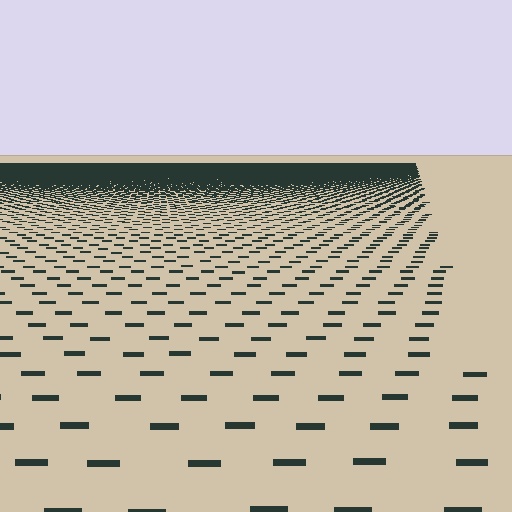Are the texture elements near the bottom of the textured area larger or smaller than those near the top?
Larger. Near the bottom, elements are closer to the viewer and appear at a bigger on-screen size.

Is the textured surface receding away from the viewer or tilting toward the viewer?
The surface is receding away from the viewer. Texture elements get smaller and denser toward the top.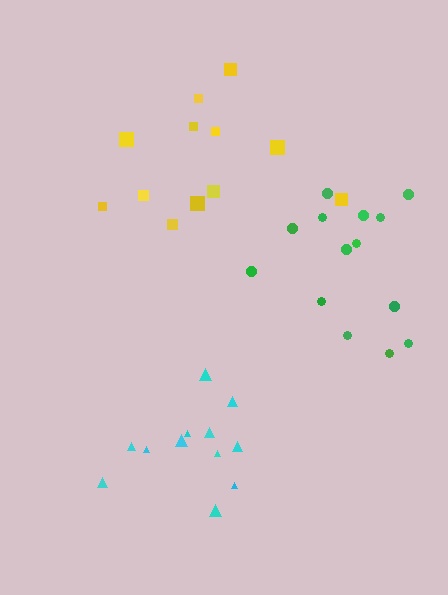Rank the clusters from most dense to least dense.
green, yellow, cyan.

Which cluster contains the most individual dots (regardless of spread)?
Green (14).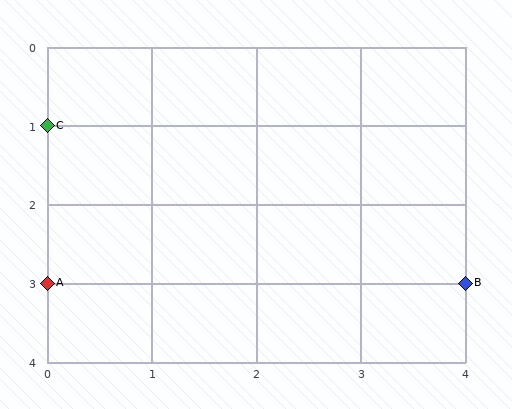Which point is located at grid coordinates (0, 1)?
Point C is at (0, 1).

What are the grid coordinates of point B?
Point B is at grid coordinates (4, 3).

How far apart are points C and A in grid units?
Points C and A are 2 rows apart.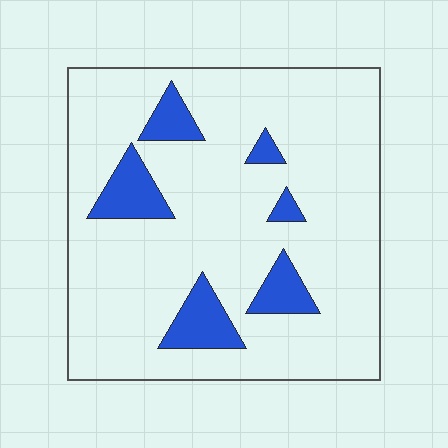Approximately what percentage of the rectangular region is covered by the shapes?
Approximately 15%.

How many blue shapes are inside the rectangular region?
6.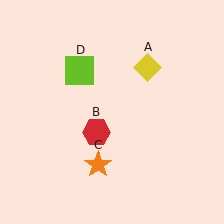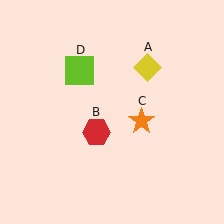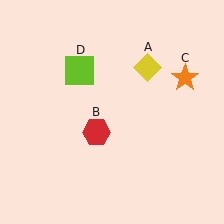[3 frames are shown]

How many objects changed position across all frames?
1 object changed position: orange star (object C).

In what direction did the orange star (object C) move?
The orange star (object C) moved up and to the right.